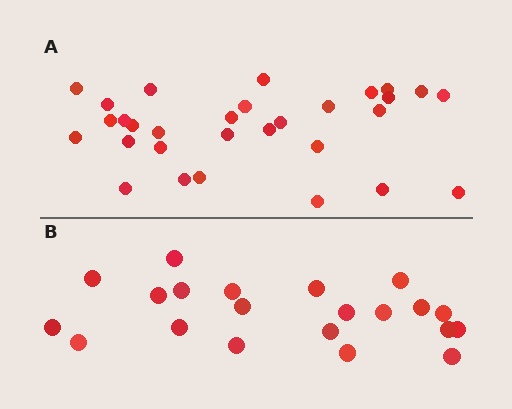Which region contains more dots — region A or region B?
Region A (the top region) has more dots.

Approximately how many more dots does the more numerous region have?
Region A has roughly 8 or so more dots than region B.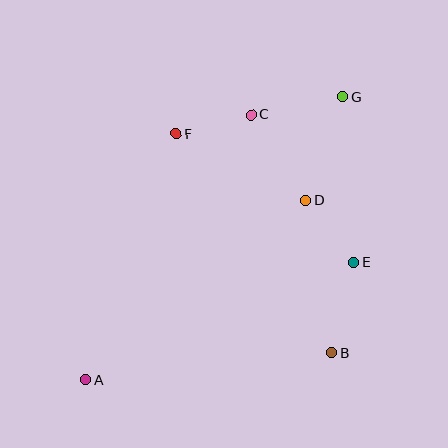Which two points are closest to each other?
Points C and F are closest to each other.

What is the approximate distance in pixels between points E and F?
The distance between E and F is approximately 219 pixels.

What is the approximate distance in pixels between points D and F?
The distance between D and F is approximately 145 pixels.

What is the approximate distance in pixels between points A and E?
The distance between A and E is approximately 293 pixels.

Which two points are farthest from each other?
Points A and G are farthest from each other.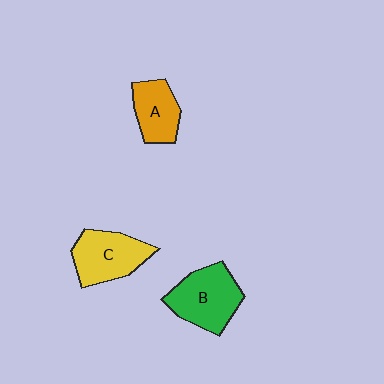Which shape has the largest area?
Shape B (green).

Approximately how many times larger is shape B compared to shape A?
Approximately 1.4 times.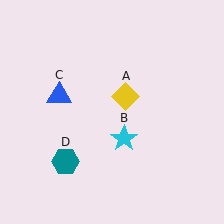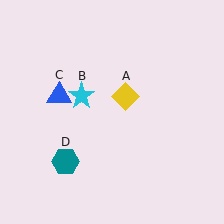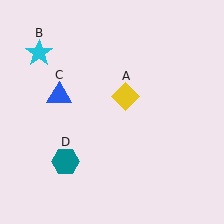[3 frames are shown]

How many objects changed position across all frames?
1 object changed position: cyan star (object B).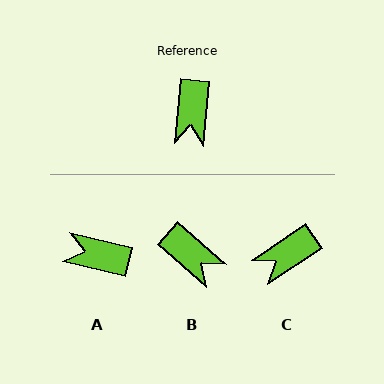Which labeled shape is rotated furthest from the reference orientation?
A, about 98 degrees away.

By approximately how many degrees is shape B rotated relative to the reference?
Approximately 55 degrees counter-clockwise.